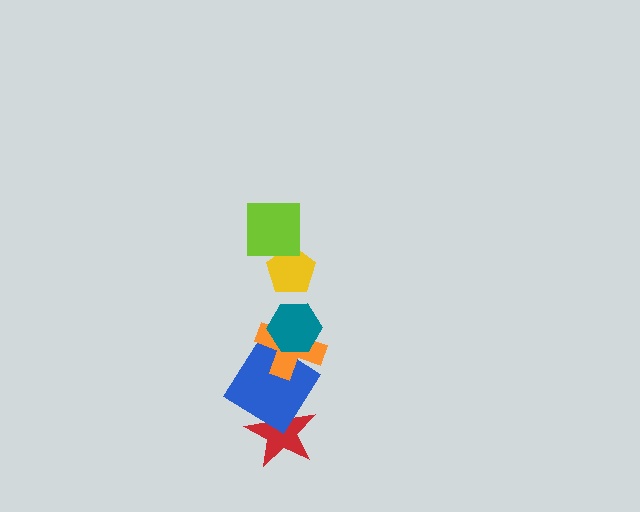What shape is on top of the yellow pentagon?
The lime square is on top of the yellow pentagon.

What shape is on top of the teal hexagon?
The yellow pentagon is on top of the teal hexagon.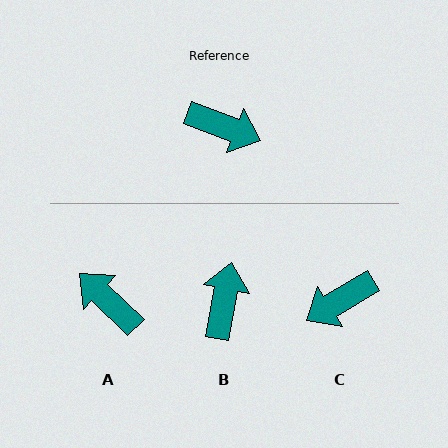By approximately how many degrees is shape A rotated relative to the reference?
Approximately 157 degrees counter-clockwise.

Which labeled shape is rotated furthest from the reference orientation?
A, about 157 degrees away.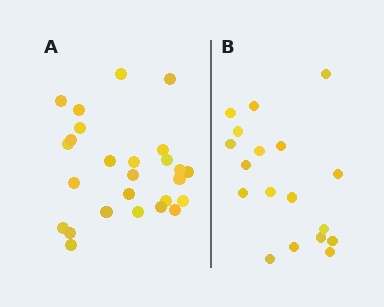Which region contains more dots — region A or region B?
Region A (the left region) has more dots.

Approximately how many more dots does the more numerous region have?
Region A has roughly 8 or so more dots than region B.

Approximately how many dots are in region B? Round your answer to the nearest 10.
About 20 dots. (The exact count is 18, which rounds to 20.)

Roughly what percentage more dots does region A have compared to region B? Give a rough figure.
About 45% more.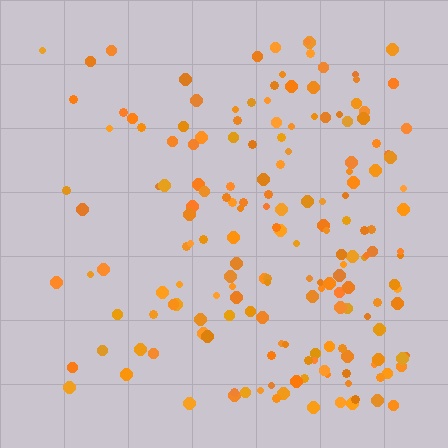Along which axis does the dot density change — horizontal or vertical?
Horizontal.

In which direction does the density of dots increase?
From left to right, with the right side densest.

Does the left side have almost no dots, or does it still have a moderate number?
Still a moderate number, just noticeably fewer than the right.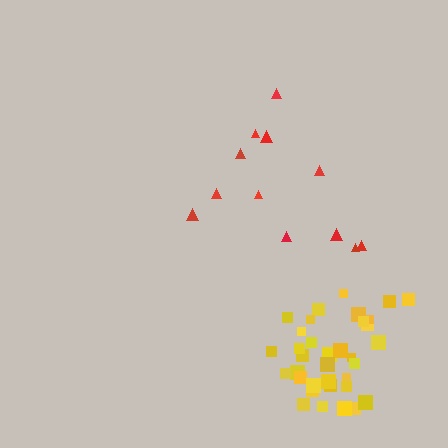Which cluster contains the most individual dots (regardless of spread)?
Yellow (35).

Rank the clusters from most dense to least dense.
yellow, red.